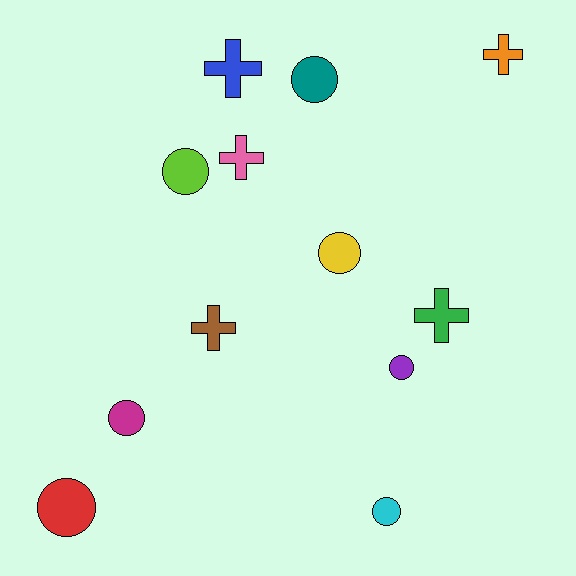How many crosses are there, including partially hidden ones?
There are 5 crosses.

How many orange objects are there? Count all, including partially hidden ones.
There is 1 orange object.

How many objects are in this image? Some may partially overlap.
There are 12 objects.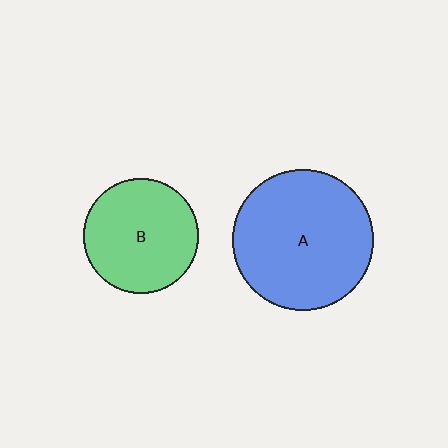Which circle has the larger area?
Circle A (blue).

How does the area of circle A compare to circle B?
Approximately 1.5 times.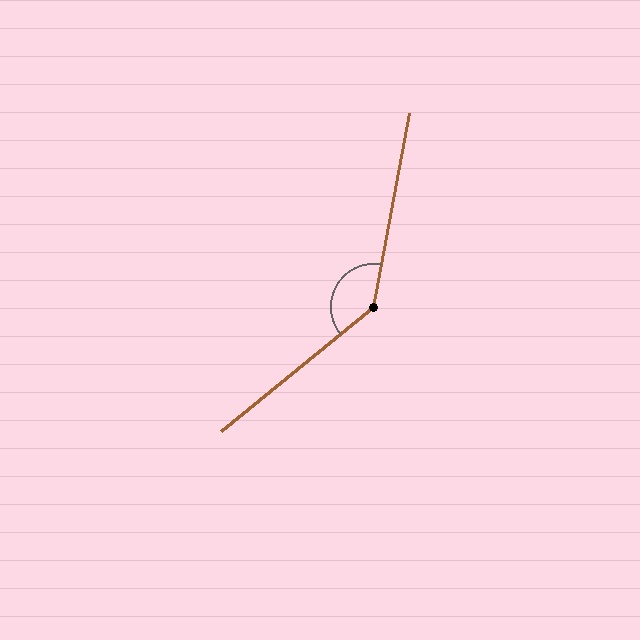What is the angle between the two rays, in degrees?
Approximately 140 degrees.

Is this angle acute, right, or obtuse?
It is obtuse.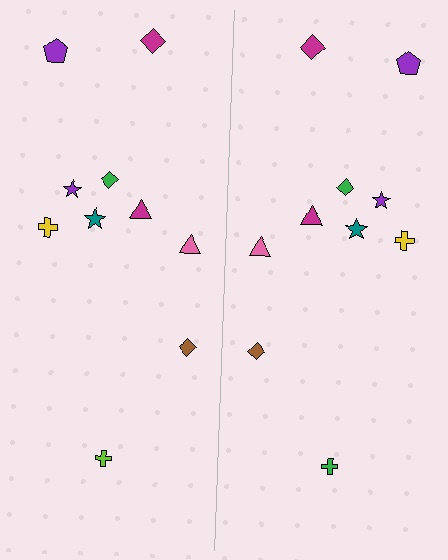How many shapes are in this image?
There are 20 shapes in this image.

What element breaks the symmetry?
The green cross on the right side breaks the symmetry — its mirror counterpart is lime.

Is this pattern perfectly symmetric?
No, the pattern is not perfectly symmetric. The green cross on the right side breaks the symmetry — its mirror counterpart is lime.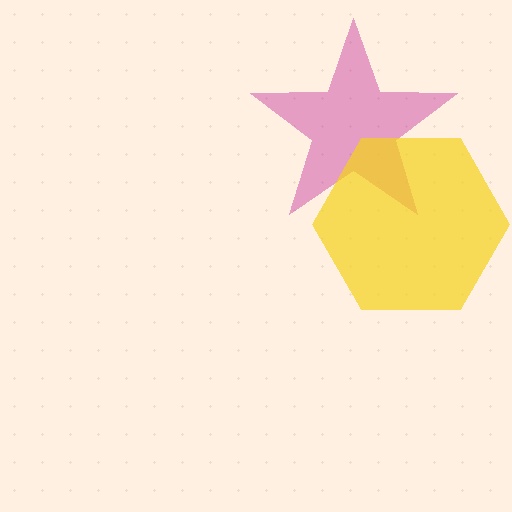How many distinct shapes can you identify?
There are 2 distinct shapes: a magenta star, a yellow hexagon.